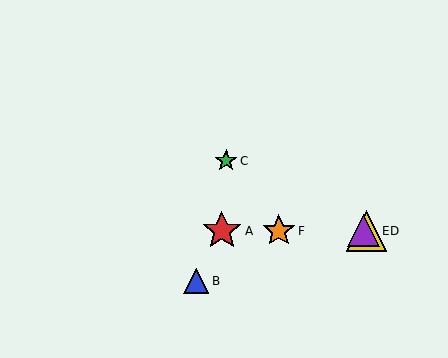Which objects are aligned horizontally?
Objects A, D, E, F are aligned horizontally.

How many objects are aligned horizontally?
4 objects (A, D, E, F) are aligned horizontally.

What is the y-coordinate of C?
Object C is at y≈161.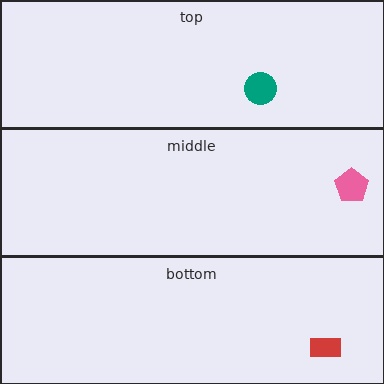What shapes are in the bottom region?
The red rectangle.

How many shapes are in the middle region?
1.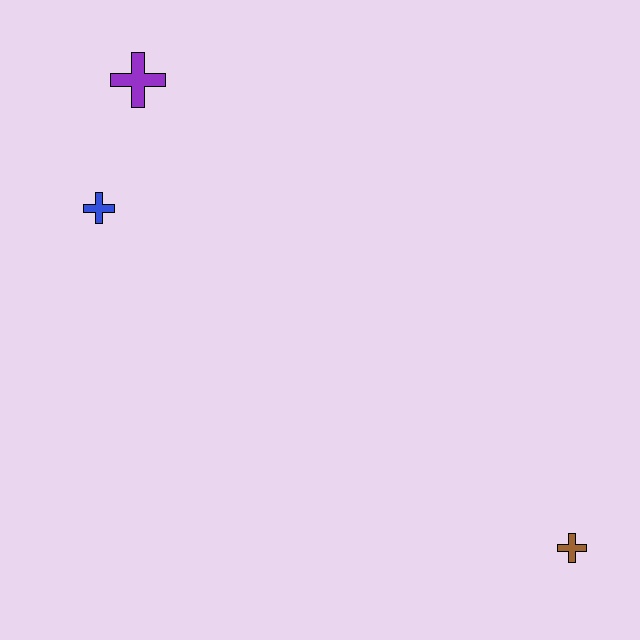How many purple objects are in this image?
There is 1 purple object.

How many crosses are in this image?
There are 3 crosses.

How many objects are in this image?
There are 3 objects.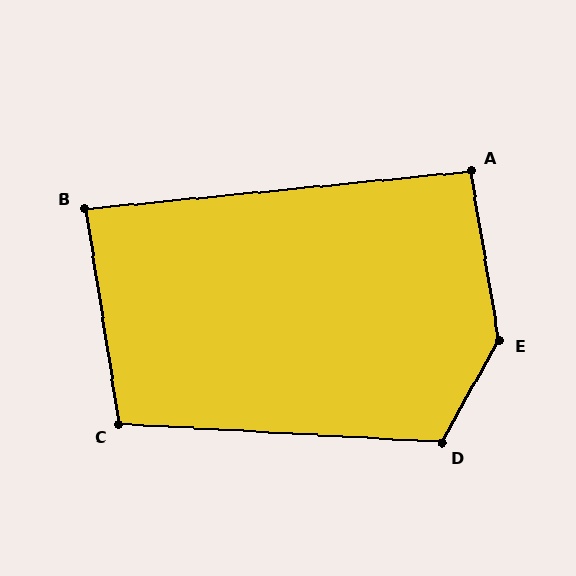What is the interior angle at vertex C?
Approximately 102 degrees (obtuse).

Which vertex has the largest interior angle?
E, at approximately 141 degrees.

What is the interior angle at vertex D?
Approximately 116 degrees (obtuse).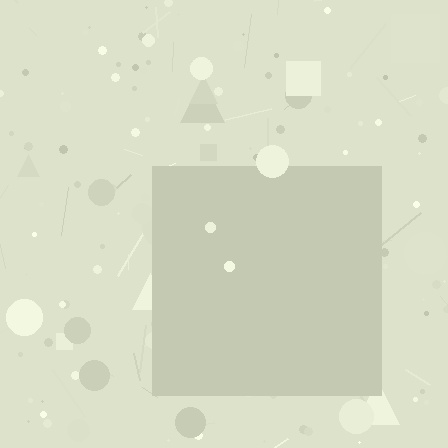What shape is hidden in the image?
A square is hidden in the image.